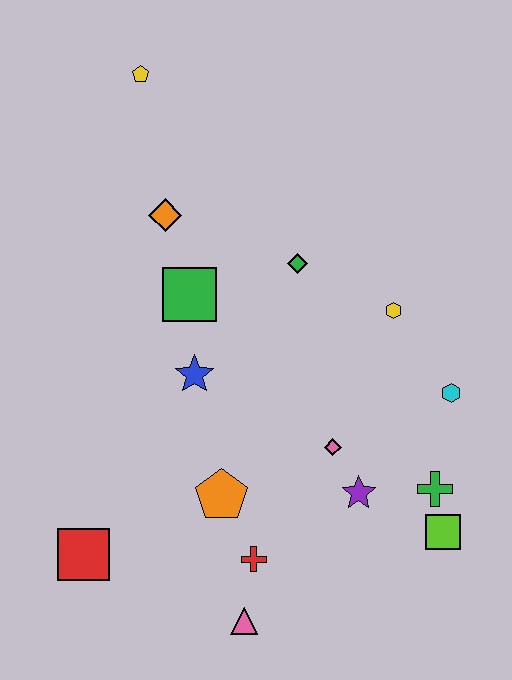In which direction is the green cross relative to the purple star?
The green cross is to the right of the purple star.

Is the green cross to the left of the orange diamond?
No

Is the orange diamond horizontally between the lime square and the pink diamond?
No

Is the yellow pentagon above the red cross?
Yes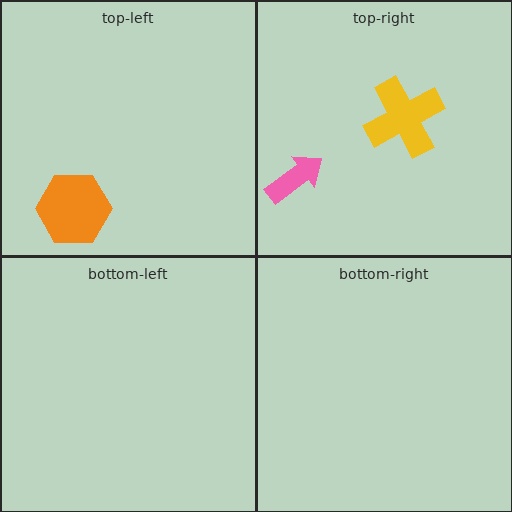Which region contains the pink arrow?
The top-right region.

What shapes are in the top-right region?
The yellow cross, the pink arrow.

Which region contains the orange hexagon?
The top-left region.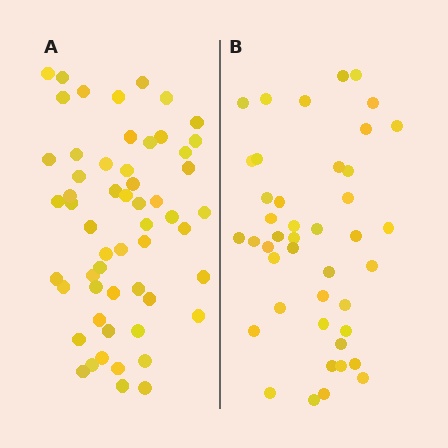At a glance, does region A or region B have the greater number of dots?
Region A (the left region) has more dots.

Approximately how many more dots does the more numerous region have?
Region A has approximately 15 more dots than region B.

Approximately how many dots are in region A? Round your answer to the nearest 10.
About 60 dots. (The exact count is 56, which rounds to 60.)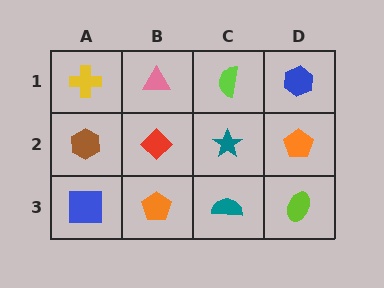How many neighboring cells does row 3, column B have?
3.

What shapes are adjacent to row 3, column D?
An orange pentagon (row 2, column D), a teal semicircle (row 3, column C).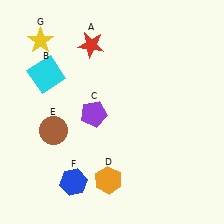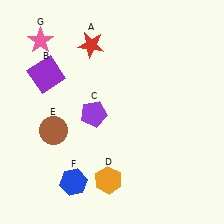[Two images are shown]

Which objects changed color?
B changed from cyan to purple. G changed from yellow to pink.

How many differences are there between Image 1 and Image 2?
There are 2 differences between the two images.